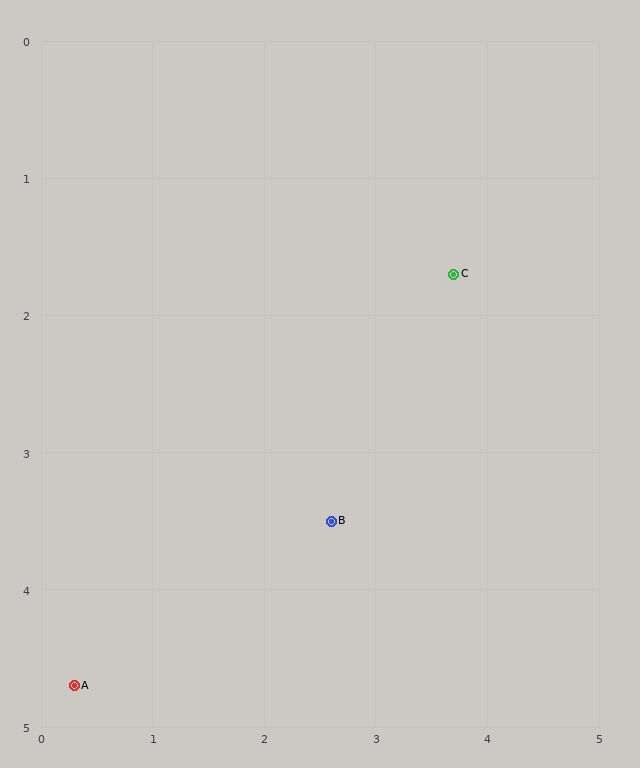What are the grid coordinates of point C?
Point C is at approximately (3.7, 1.7).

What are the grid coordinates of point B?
Point B is at approximately (2.6, 3.5).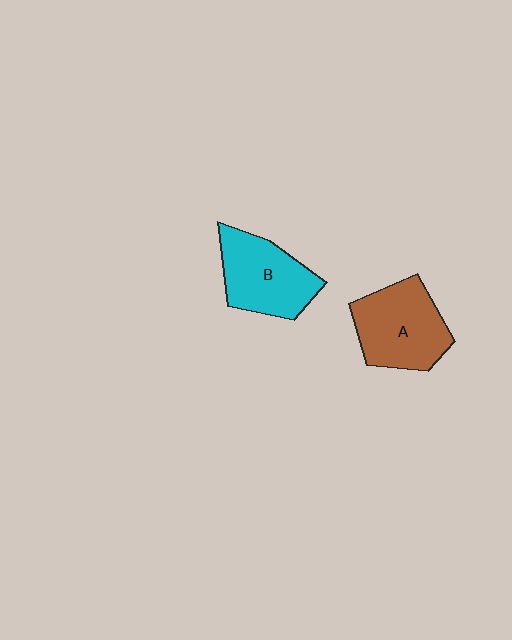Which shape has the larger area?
Shape A (brown).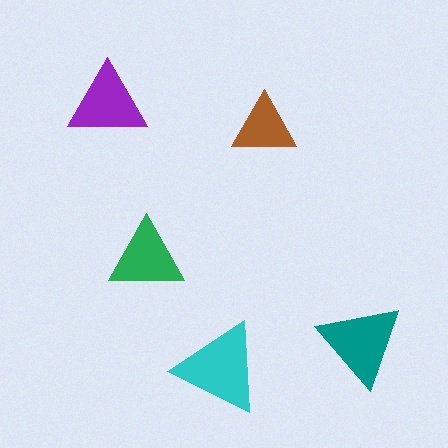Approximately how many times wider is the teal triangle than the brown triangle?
About 1.5 times wider.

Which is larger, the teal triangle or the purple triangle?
The teal one.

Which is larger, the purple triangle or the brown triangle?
The purple one.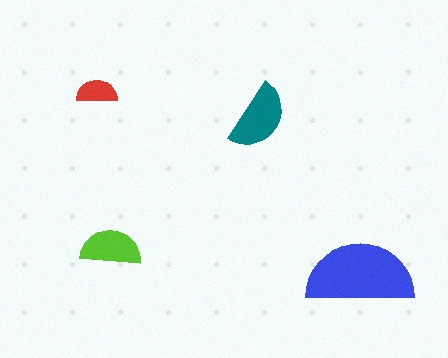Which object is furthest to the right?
The blue semicircle is rightmost.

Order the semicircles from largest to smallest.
the blue one, the teal one, the lime one, the red one.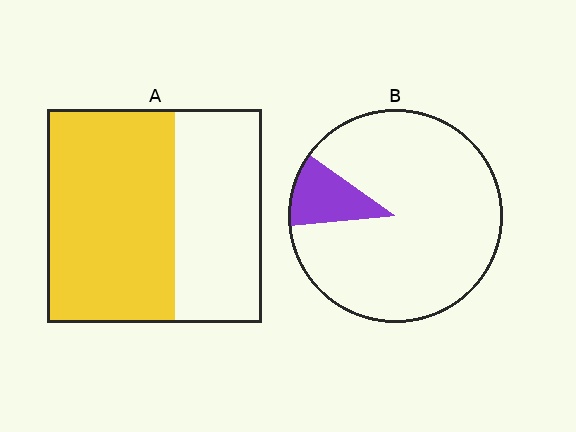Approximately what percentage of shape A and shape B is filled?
A is approximately 60% and B is approximately 10%.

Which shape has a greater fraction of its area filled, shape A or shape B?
Shape A.